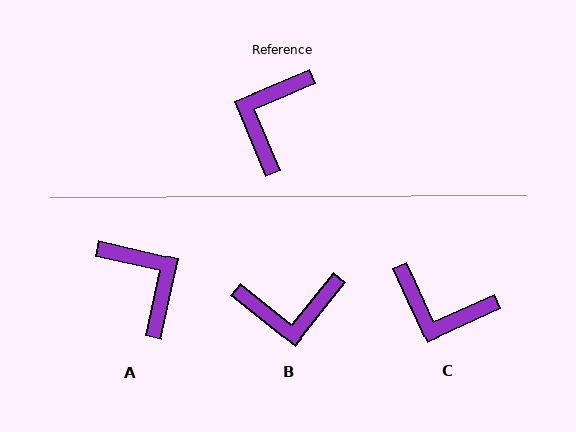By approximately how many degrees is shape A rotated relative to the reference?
Approximately 126 degrees clockwise.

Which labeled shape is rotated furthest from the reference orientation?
A, about 126 degrees away.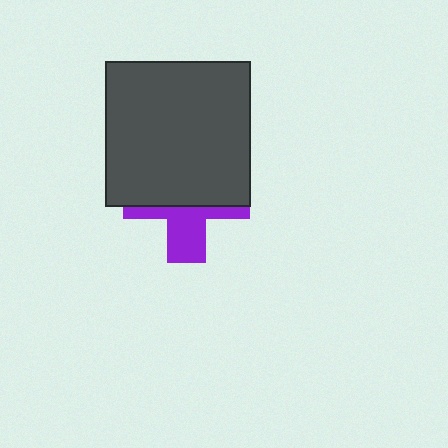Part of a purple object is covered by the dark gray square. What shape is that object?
It is a cross.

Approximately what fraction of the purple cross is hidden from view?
Roughly 62% of the purple cross is hidden behind the dark gray square.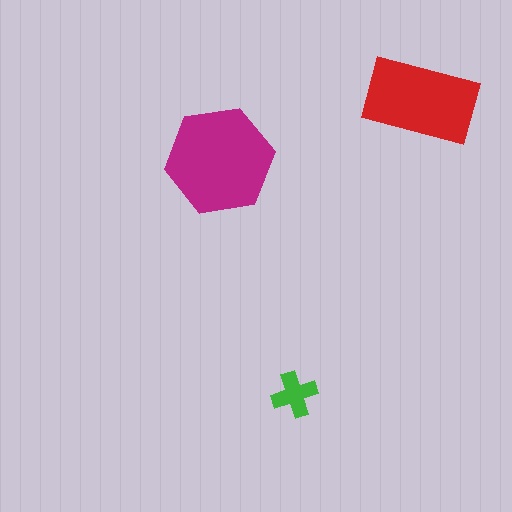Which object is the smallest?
The green cross.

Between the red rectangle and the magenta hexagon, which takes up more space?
The magenta hexagon.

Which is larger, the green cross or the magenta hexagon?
The magenta hexagon.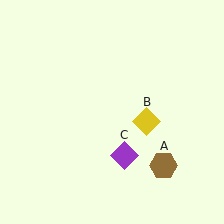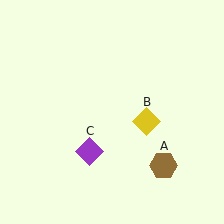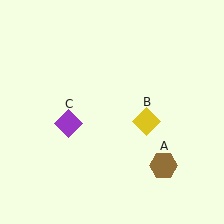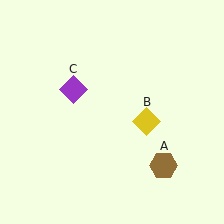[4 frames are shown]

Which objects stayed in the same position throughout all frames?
Brown hexagon (object A) and yellow diamond (object B) remained stationary.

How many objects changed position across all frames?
1 object changed position: purple diamond (object C).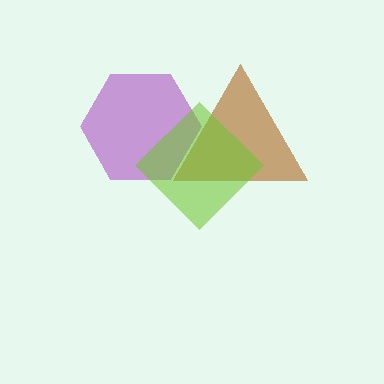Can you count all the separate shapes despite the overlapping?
Yes, there are 3 separate shapes.